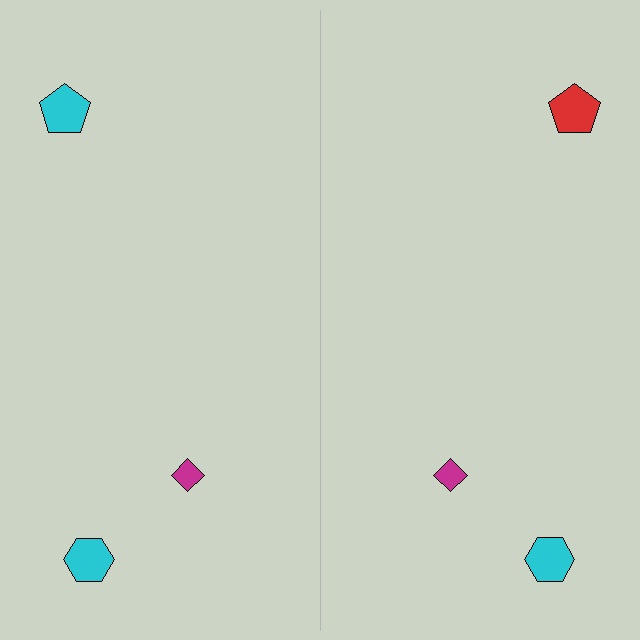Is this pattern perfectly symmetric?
No, the pattern is not perfectly symmetric. The red pentagon on the right side breaks the symmetry — its mirror counterpart is cyan.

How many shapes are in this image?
There are 6 shapes in this image.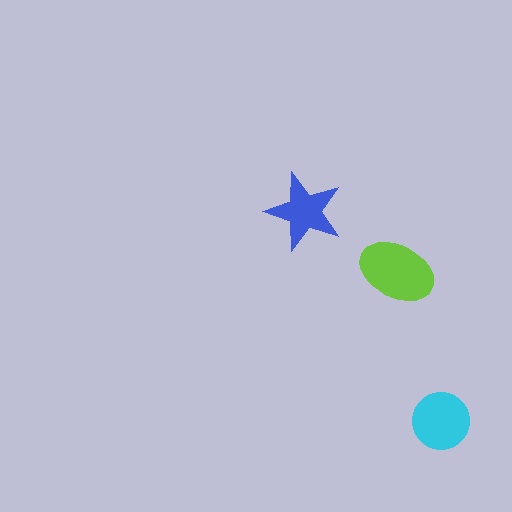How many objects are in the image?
There are 3 objects in the image.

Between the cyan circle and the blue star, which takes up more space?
The cyan circle.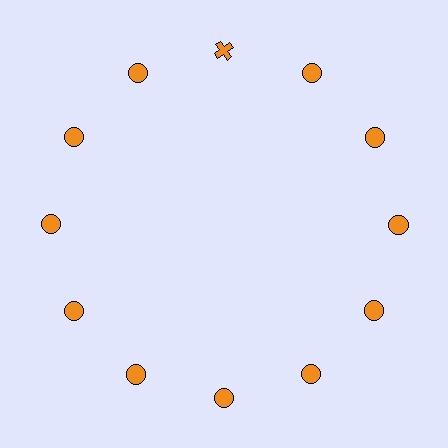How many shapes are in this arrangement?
There are 12 shapes arranged in a ring pattern.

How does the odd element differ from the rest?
It has a different shape: cross instead of circle.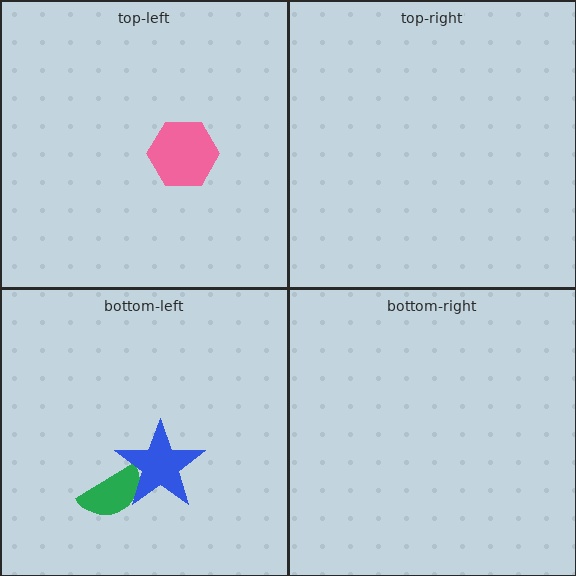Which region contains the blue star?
The bottom-left region.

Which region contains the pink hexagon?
The top-left region.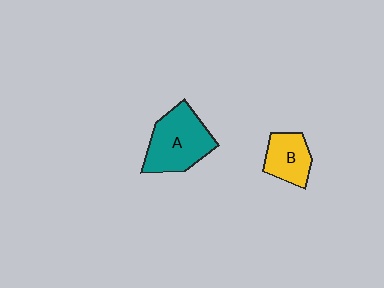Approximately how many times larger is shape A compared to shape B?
Approximately 1.7 times.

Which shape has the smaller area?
Shape B (yellow).